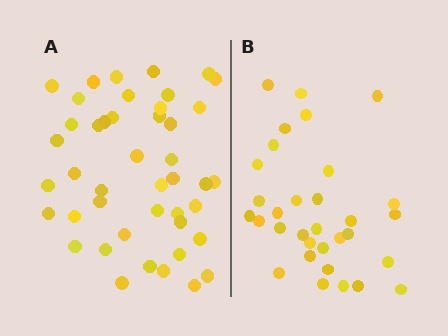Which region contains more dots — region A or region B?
Region A (the left region) has more dots.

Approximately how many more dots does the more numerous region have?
Region A has roughly 12 or so more dots than region B.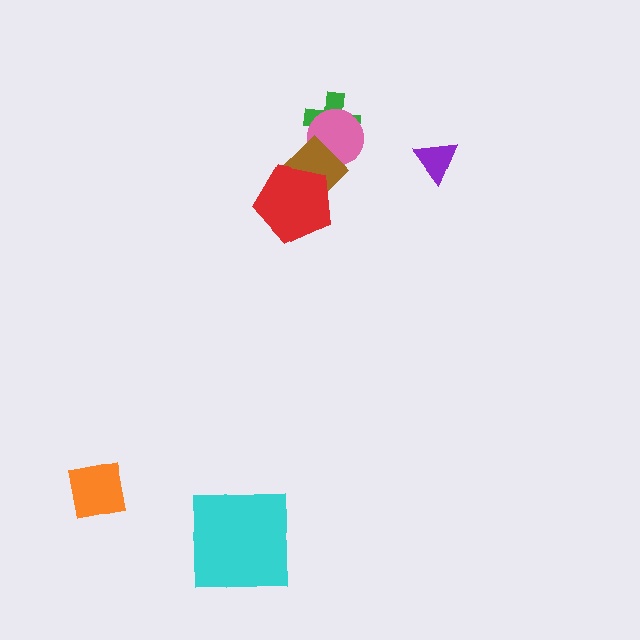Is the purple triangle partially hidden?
No, no other shape covers it.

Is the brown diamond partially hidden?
Yes, it is partially covered by another shape.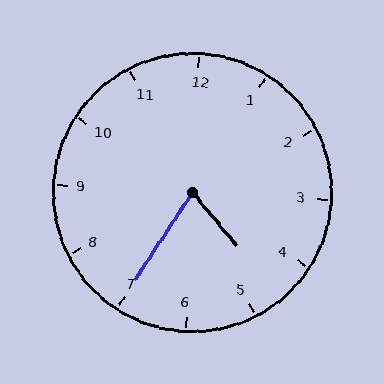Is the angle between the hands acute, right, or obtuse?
It is acute.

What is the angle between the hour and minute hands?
Approximately 72 degrees.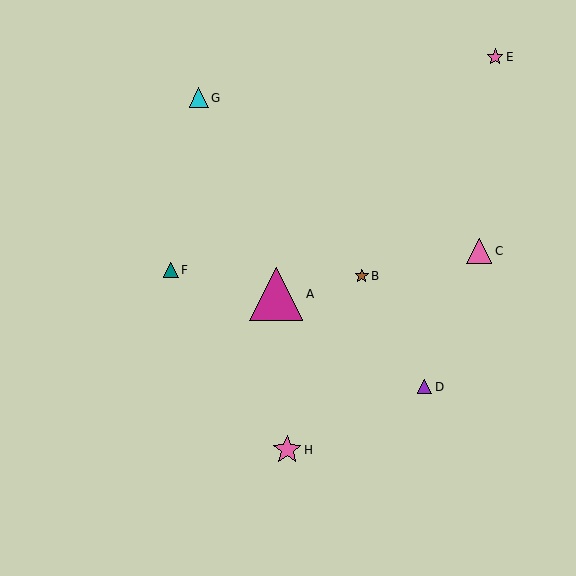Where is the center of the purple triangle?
The center of the purple triangle is at (425, 387).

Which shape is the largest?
The magenta triangle (labeled A) is the largest.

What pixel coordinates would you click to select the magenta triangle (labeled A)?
Click at (276, 294) to select the magenta triangle A.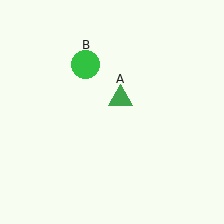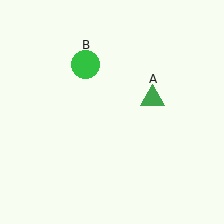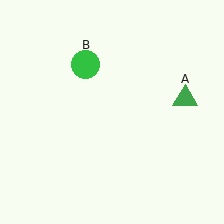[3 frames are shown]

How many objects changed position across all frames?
1 object changed position: green triangle (object A).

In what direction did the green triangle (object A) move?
The green triangle (object A) moved right.